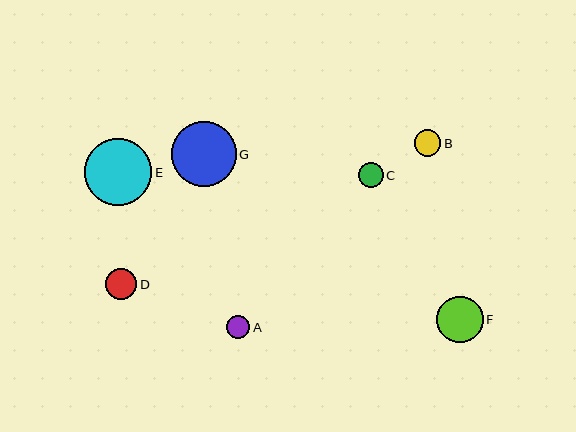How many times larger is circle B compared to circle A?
Circle B is approximately 1.2 times the size of circle A.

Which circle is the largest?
Circle E is the largest with a size of approximately 67 pixels.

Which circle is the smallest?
Circle A is the smallest with a size of approximately 23 pixels.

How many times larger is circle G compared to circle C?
Circle G is approximately 2.6 times the size of circle C.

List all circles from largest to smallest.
From largest to smallest: E, G, F, D, B, C, A.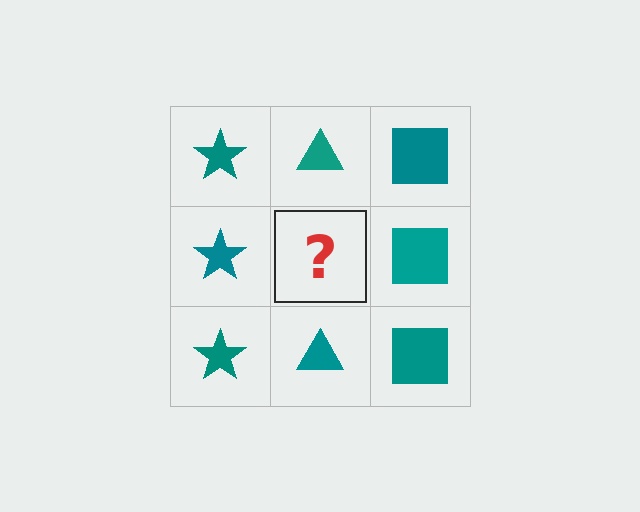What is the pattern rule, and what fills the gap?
The rule is that each column has a consistent shape. The gap should be filled with a teal triangle.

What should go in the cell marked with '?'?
The missing cell should contain a teal triangle.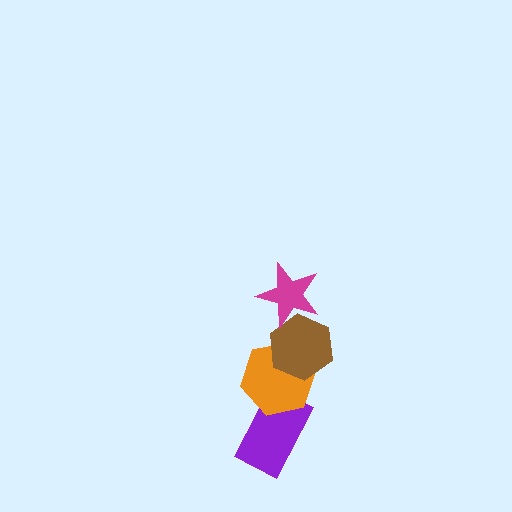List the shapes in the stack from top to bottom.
From top to bottom: the magenta star, the brown hexagon, the orange hexagon, the purple rectangle.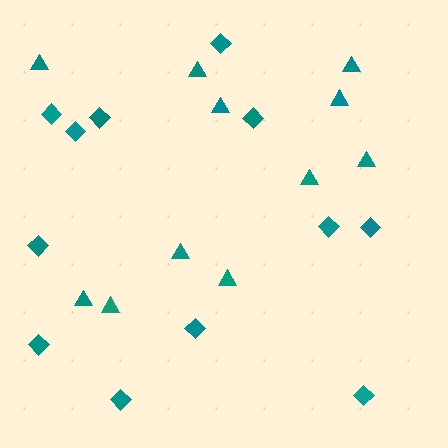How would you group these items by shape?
There are 2 groups: one group of diamonds (12) and one group of triangles (11).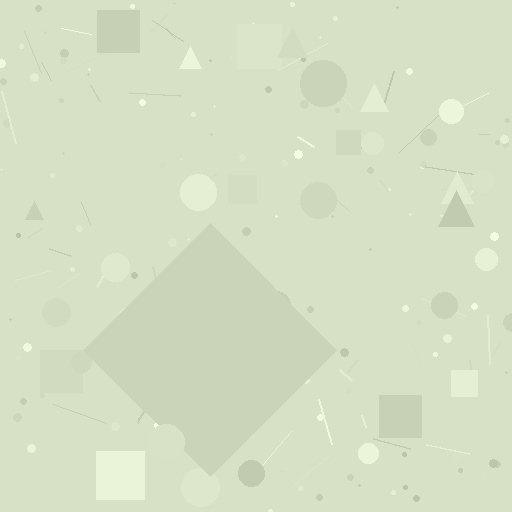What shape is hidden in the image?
A diamond is hidden in the image.